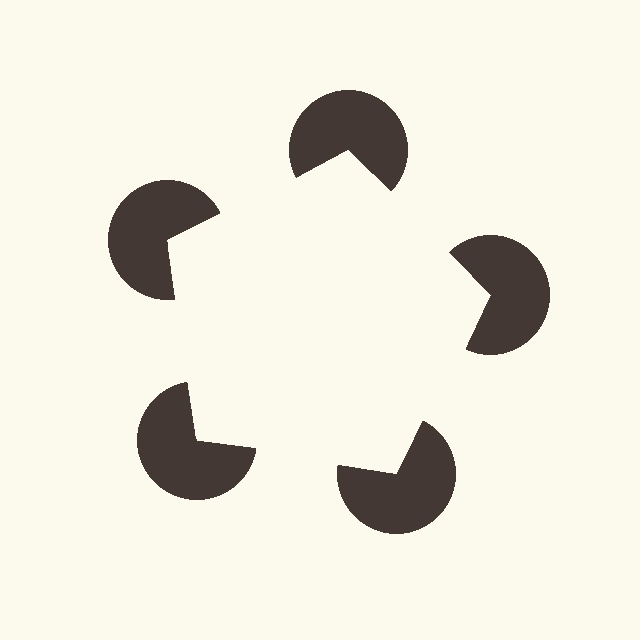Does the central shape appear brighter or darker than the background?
It typically appears slightly brighter than the background, even though no actual brightness change is drawn.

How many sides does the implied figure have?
5 sides.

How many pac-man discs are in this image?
There are 5 — one at each vertex of the illusory pentagon.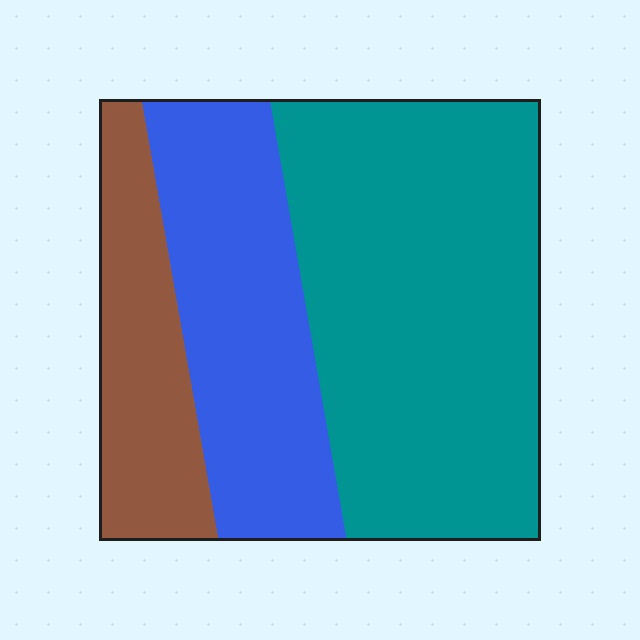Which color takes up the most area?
Teal, at roughly 55%.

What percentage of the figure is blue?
Blue covers about 30% of the figure.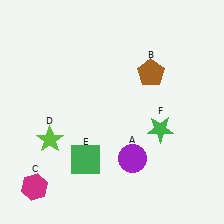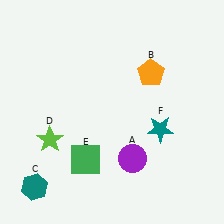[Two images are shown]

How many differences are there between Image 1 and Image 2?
There are 3 differences between the two images.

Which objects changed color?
B changed from brown to orange. C changed from magenta to teal. F changed from green to teal.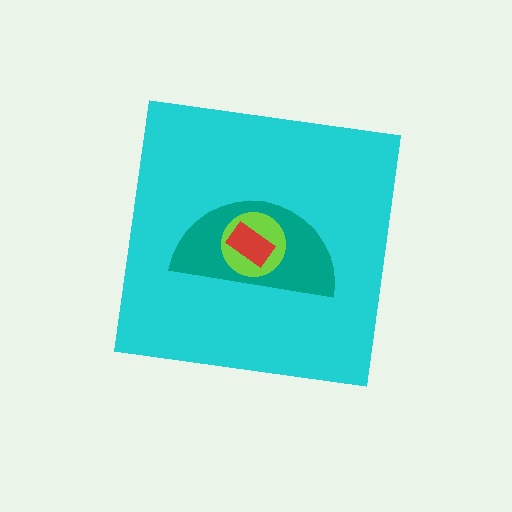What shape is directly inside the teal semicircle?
The lime circle.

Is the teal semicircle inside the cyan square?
Yes.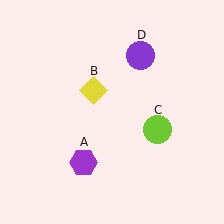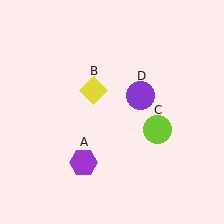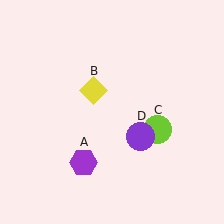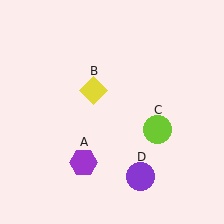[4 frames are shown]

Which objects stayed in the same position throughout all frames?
Purple hexagon (object A) and yellow diamond (object B) and lime circle (object C) remained stationary.